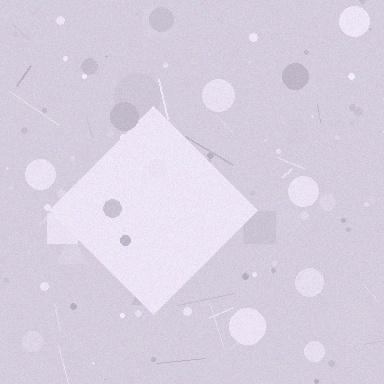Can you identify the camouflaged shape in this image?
The camouflaged shape is a diamond.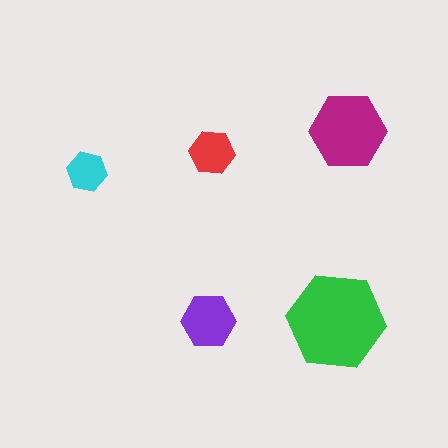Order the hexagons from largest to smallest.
the green one, the magenta one, the purple one, the red one, the cyan one.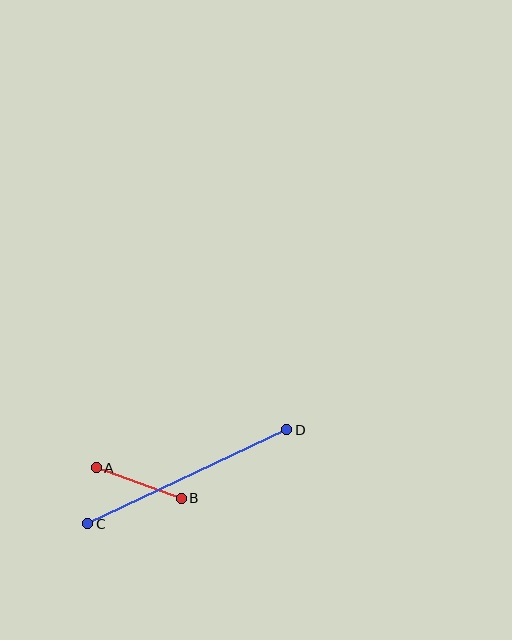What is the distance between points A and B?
The distance is approximately 90 pixels.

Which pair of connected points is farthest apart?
Points C and D are farthest apart.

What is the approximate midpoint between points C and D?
The midpoint is at approximately (187, 477) pixels.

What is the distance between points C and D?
The distance is approximately 220 pixels.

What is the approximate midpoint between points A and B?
The midpoint is at approximately (139, 483) pixels.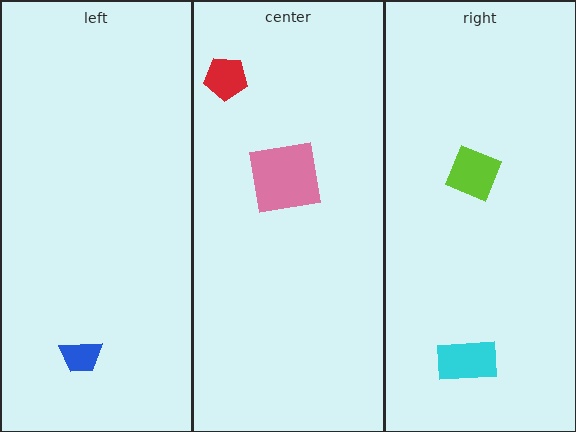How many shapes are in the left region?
1.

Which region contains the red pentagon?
The center region.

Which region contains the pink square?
The center region.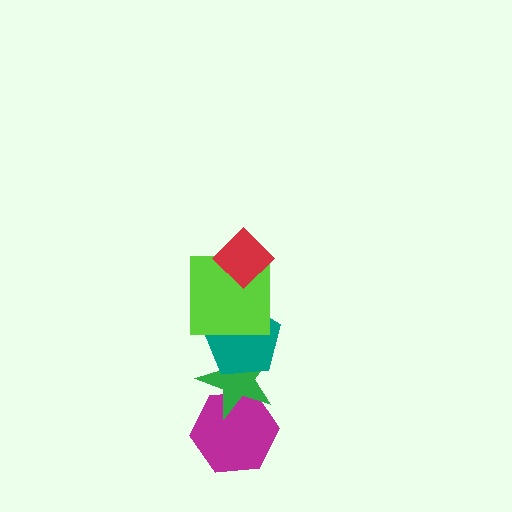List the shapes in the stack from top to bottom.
From top to bottom: the red diamond, the lime square, the teal pentagon, the green star, the magenta hexagon.